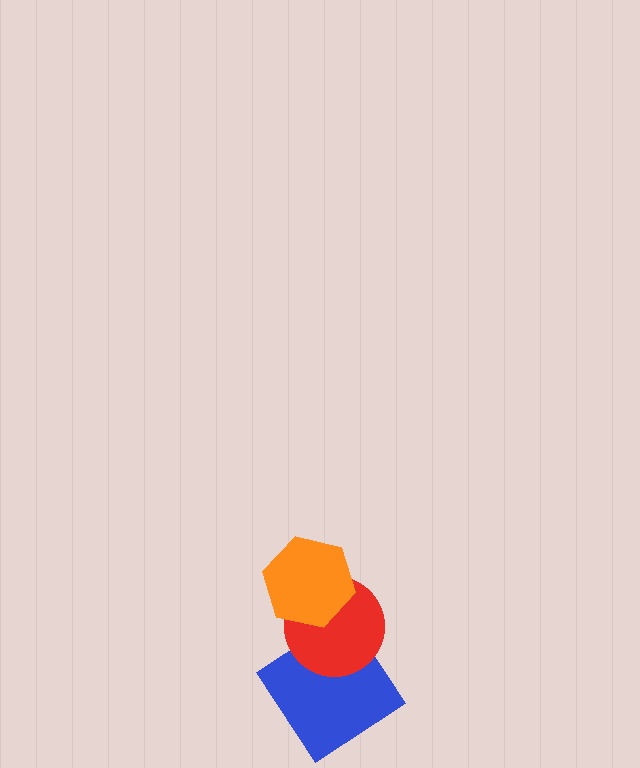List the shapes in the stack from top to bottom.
From top to bottom: the orange hexagon, the red circle, the blue diamond.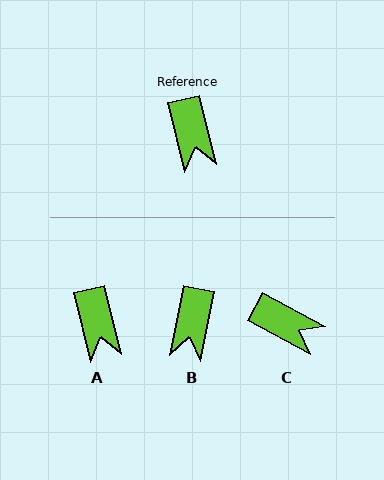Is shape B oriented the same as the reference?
No, it is off by about 25 degrees.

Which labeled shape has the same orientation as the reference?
A.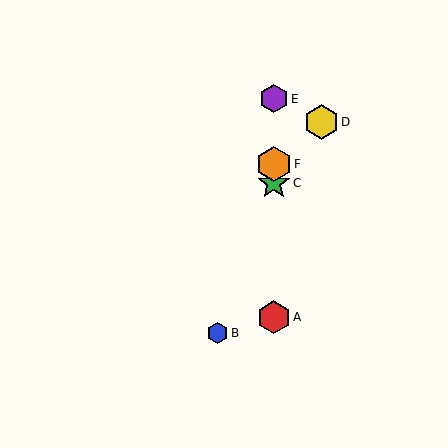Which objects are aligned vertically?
Objects A, C, E, F are aligned vertically.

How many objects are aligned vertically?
4 objects (A, C, E, F) are aligned vertically.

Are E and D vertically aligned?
No, E is at x≈274 and D is at x≈321.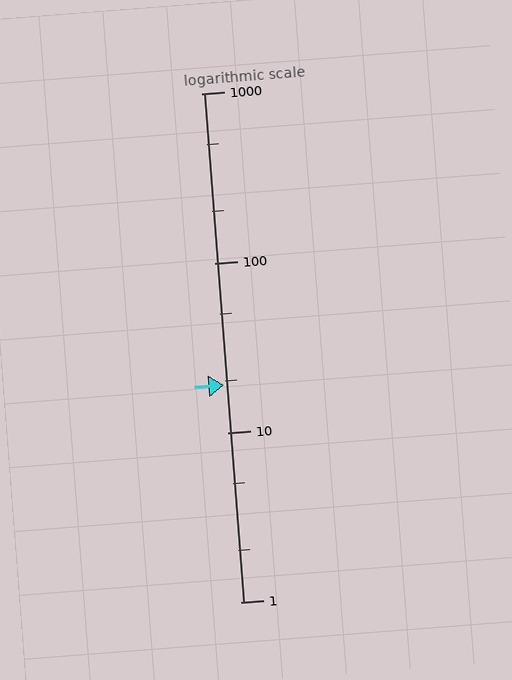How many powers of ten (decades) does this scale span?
The scale spans 3 decades, from 1 to 1000.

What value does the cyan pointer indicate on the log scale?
The pointer indicates approximately 19.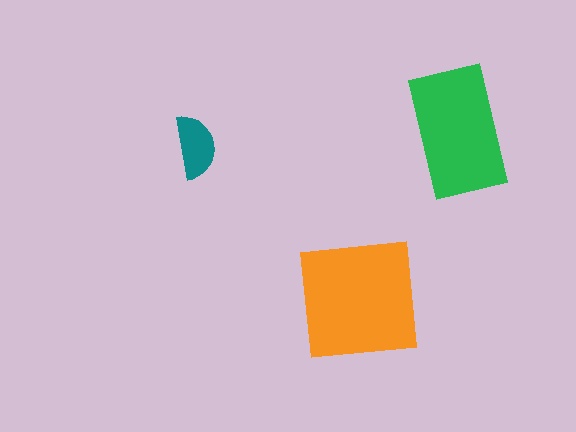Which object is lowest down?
The orange square is bottommost.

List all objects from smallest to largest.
The teal semicircle, the green rectangle, the orange square.